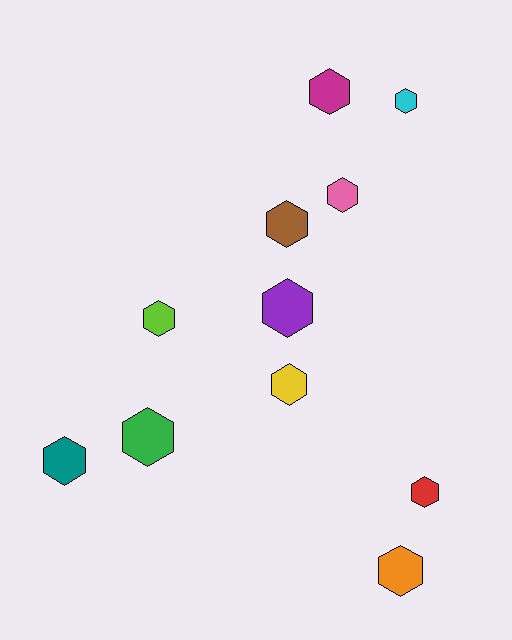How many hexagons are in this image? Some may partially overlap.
There are 11 hexagons.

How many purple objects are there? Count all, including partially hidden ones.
There is 1 purple object.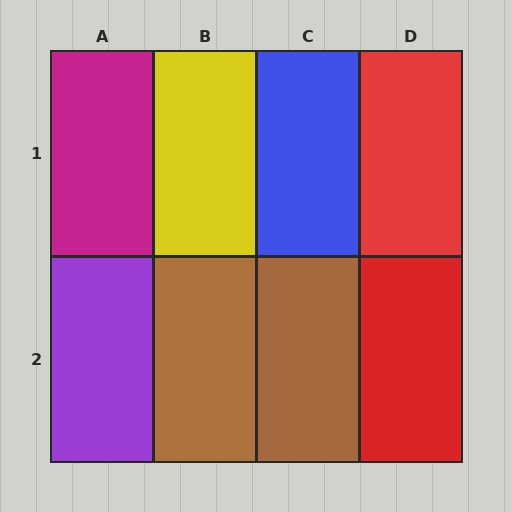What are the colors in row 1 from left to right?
Magenta, yellow, blue, red.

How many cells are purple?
1 cell is purple.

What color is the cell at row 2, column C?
Brown.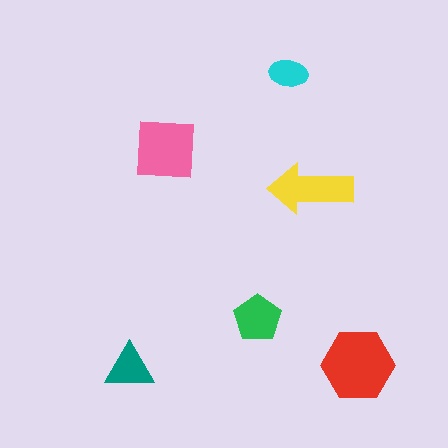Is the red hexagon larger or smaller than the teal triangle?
Larger.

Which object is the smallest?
The cyan ellipse.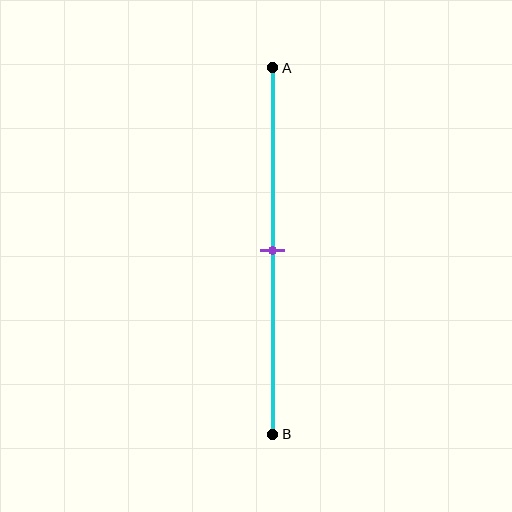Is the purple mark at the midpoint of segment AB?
Yes, the mark is approximately at the midpoint.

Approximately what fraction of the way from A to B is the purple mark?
The purple mark is approximately 50% of the way from A to B.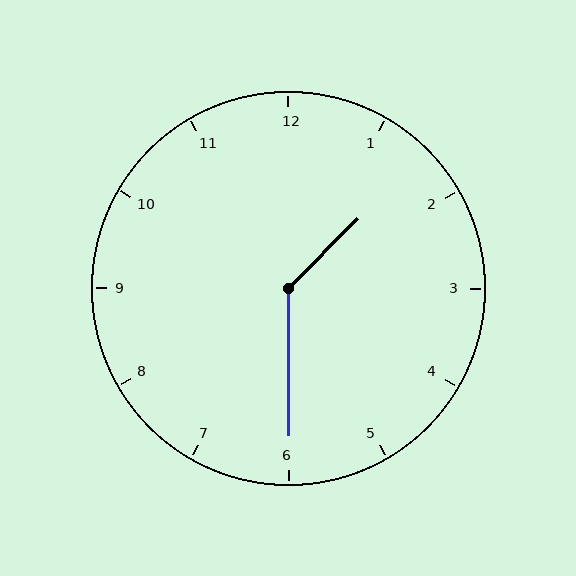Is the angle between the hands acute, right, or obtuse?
It is obtuse.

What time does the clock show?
1:30.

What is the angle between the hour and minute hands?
Approximately 135 degrees.